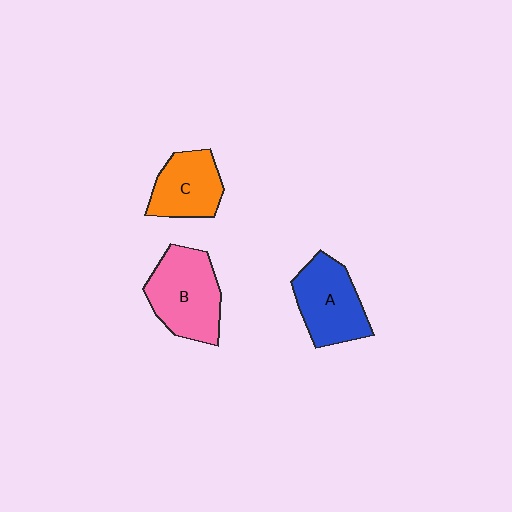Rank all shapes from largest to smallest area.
From largest to smallest: B (pink), A (blue), C (orange).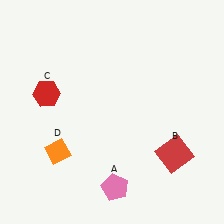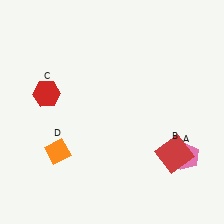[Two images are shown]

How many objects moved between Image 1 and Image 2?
1 object moved between the two images.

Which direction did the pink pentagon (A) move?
The pink pentagon (A) moved right.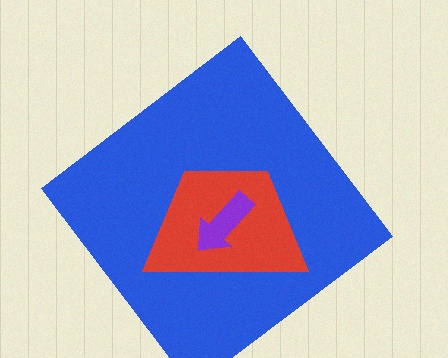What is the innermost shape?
The purple arrow.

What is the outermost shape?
The blue diamond.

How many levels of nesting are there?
3.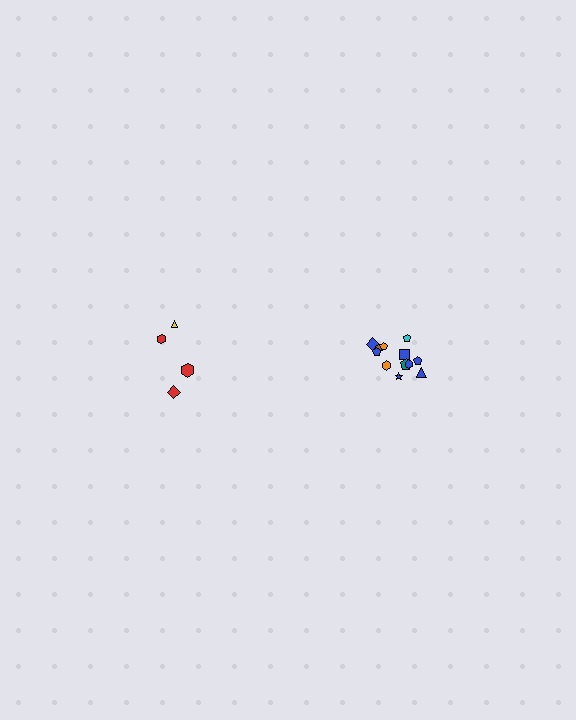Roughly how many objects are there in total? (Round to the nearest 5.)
Roughly 15 objects in total.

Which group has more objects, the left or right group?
The right group.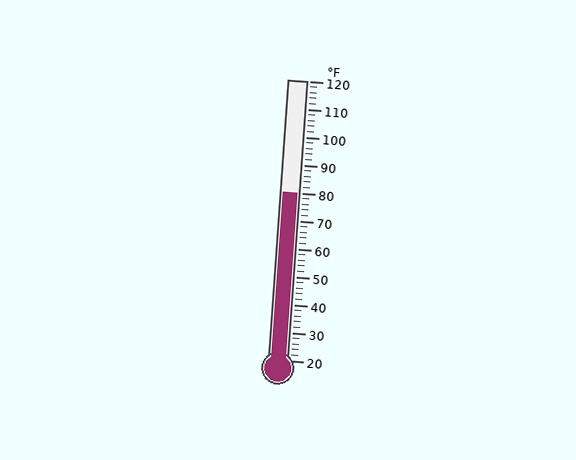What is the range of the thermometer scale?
The thermometer scale ranges from 20°F to 120°F.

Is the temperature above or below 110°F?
The temperature is below 110°F.